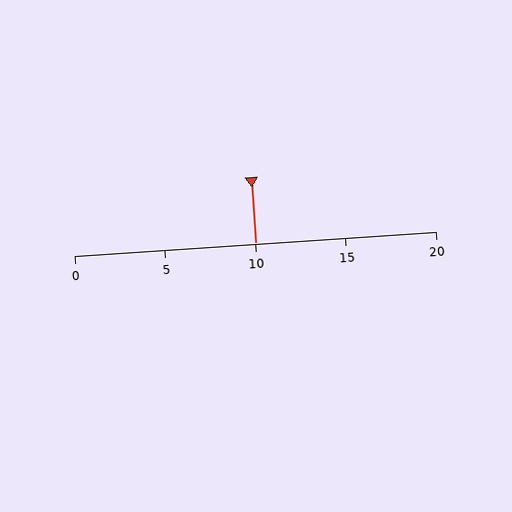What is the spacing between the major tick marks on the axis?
The major ticks are spaced 5 apart.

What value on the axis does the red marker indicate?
The marker indicates approximately 10.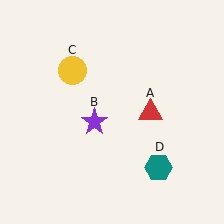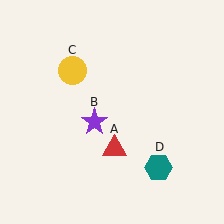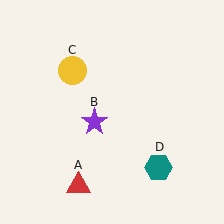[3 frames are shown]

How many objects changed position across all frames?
1 object changed position: red triangle (object A).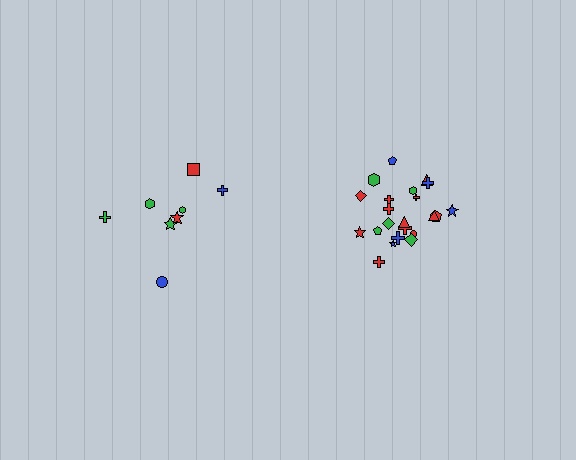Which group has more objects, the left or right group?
The right group.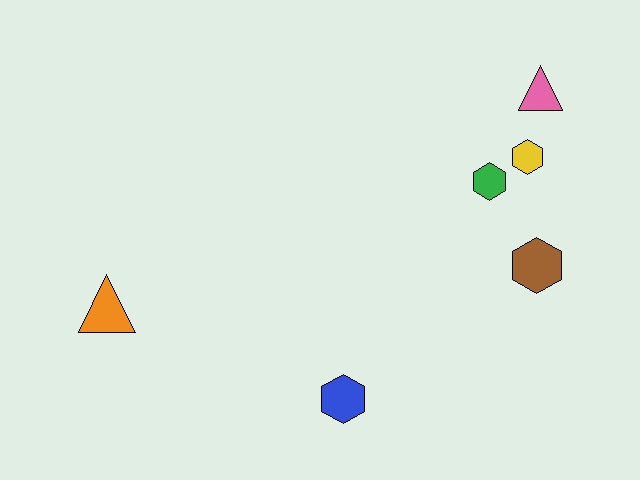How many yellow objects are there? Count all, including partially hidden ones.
There is 1 yellow object.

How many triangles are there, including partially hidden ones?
There are 2 triangles.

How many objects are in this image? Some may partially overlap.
There are 6 objects.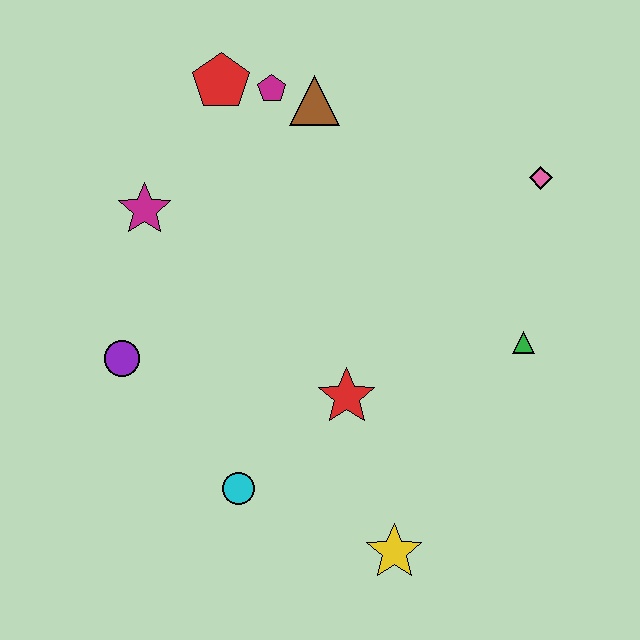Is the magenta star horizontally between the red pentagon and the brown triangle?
No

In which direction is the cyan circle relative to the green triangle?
The cyan circle is to the left of the green triangle.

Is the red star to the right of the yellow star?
No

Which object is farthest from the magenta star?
The yellow star is farthest from the magenta star.